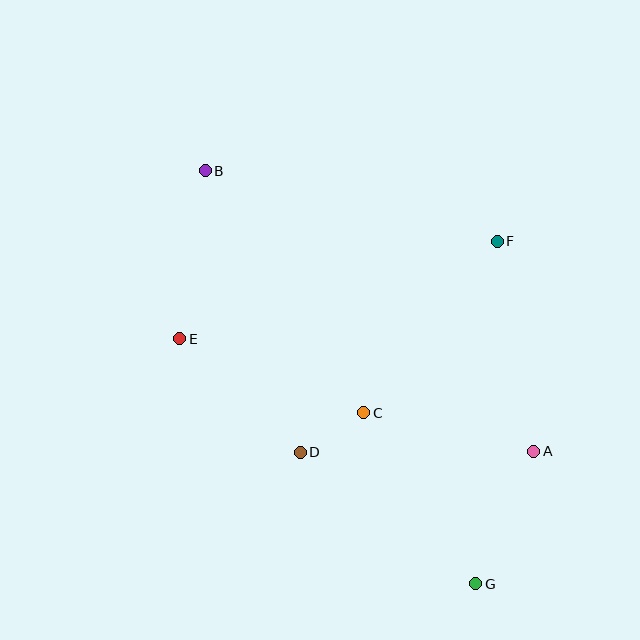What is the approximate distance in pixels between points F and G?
The distance between F and G is approximately 343 pixels.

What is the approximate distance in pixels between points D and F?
The distance between D and F is approximately 289 pixels.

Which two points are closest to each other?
Points C and D are closest to each other.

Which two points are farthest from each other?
Points B and G are farthest from each other.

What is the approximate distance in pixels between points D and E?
The distance between D and E is approximately 166 pixels.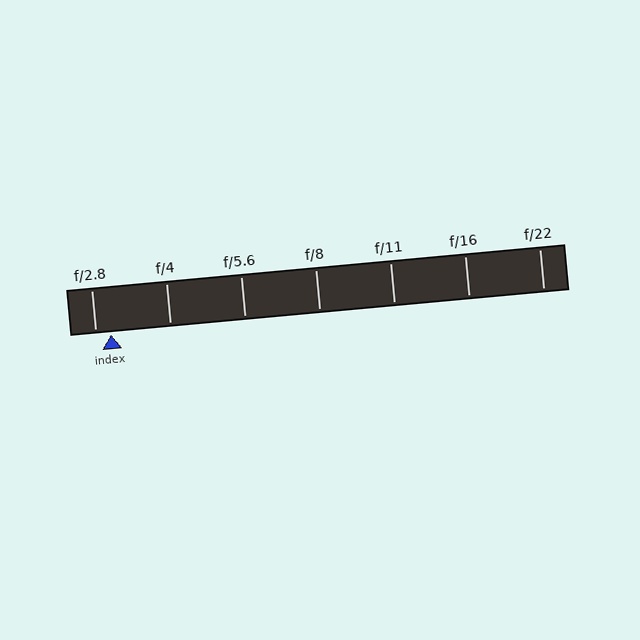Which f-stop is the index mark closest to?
The index mark is closest to f/2.8.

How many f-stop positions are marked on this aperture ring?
There are 7 f-stop positions marked.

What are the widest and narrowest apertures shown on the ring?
The widest aperture shown is f/2.8 and the narrowest is f/22.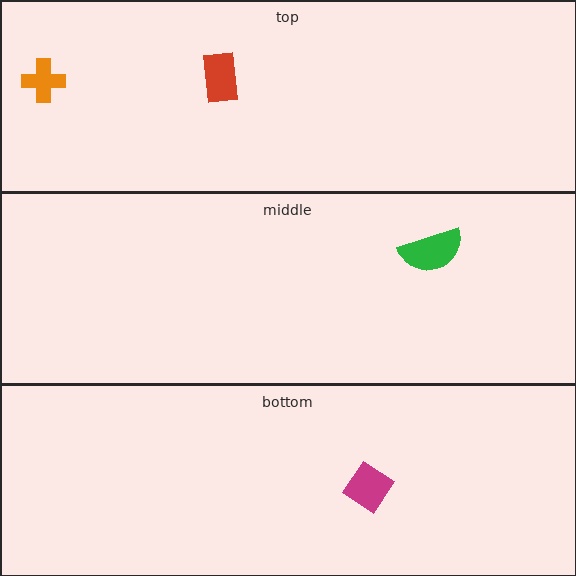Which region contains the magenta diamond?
The bottom region.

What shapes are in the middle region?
The green semicircle.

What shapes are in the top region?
The orange cross, the red rectangle.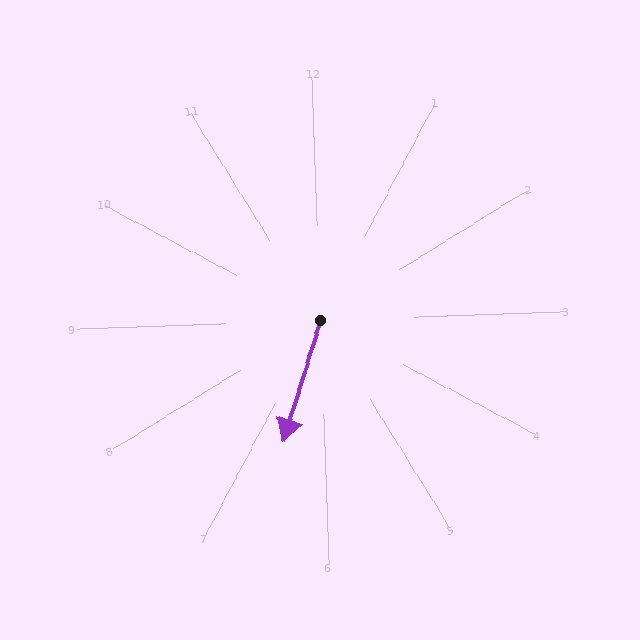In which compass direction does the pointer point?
South.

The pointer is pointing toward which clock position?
Roughly 7 o'clock.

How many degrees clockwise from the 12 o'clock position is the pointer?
Approximately 199 degrees.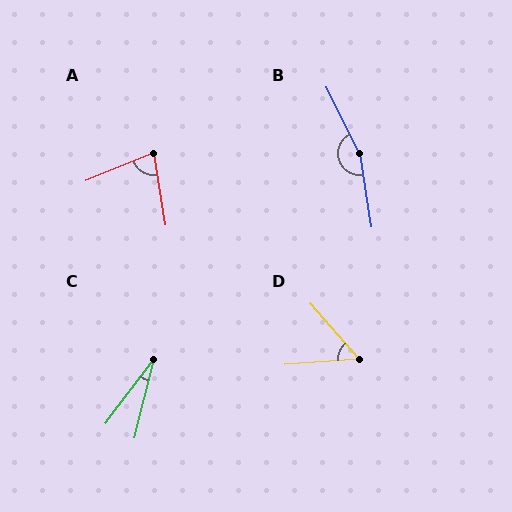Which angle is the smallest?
C, at approximately 23 degrees.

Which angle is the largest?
B, at approximately 163 degrees.